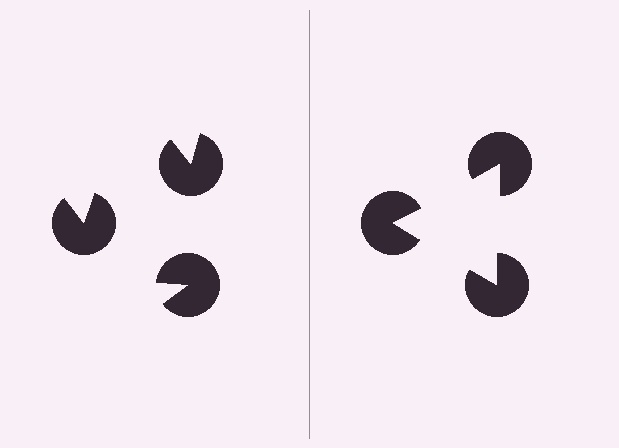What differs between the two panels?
The pac-man discs are positioned identically on both sides; only the wedge orientations differ. On the right they align to a triangle; on the left they are misaligned.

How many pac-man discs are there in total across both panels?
6 — 3 on each side.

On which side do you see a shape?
An illusory triangle appears on the right side. On the left side the wedge cuts are rotated, so no coherent shape forms.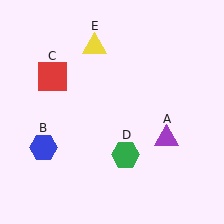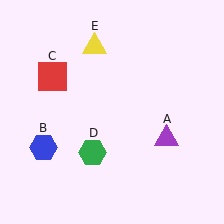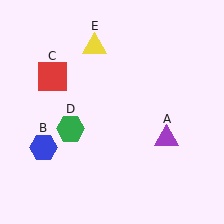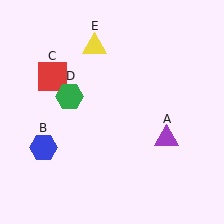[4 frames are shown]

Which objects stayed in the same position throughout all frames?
Purple triangle (object A) and blue hexagon (object B) and red square (object C) and yellow triangle (object E) remained stationary.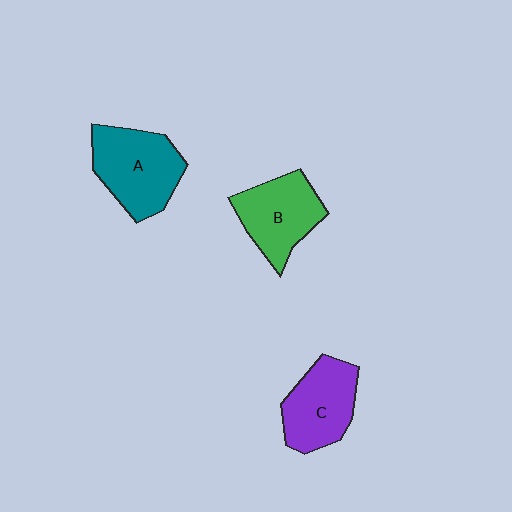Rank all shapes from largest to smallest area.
From largest to smallest: A (teal), B (green), C (purple).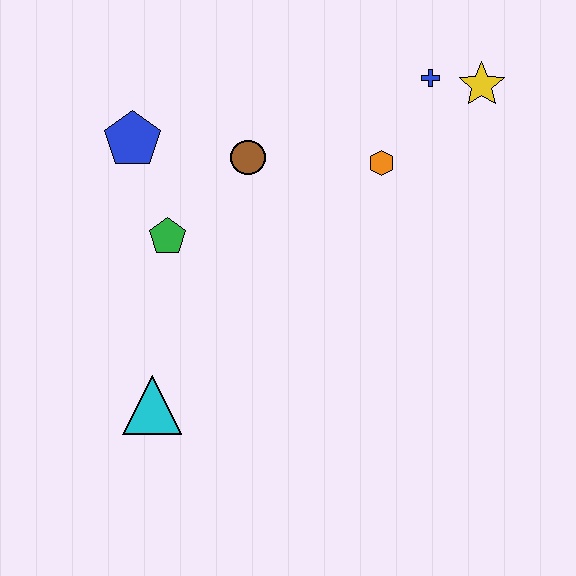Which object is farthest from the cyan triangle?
The yellow star is farthest from the cyan triangle.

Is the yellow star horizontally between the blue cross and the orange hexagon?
No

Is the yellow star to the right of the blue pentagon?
Yes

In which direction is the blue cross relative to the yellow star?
The blue cross is to the left of the yellow star.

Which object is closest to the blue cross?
The yellow star is closest to the blue cross.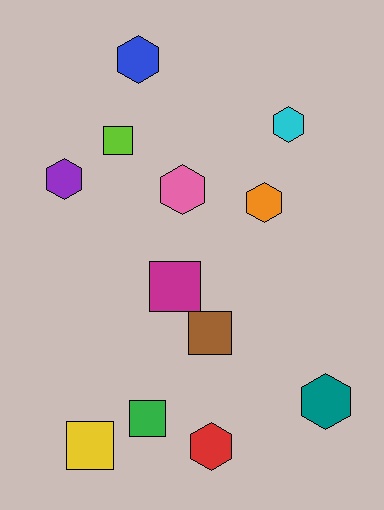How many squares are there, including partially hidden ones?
There are 5 squares.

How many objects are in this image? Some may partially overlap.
There are 12 objects.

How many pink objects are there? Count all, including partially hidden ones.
There is 1 pink object.